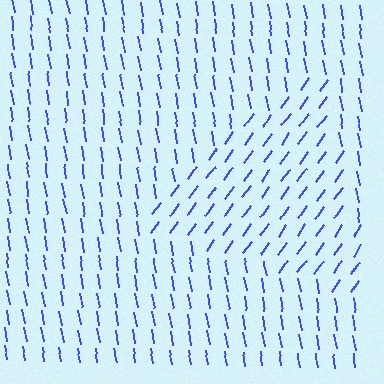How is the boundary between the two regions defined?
The boundary is defined purely by a change in line orientation (approximately 45 degrees difference). All lines are the same color and thickness.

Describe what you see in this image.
The image is filled with small blue line segments. A triangle region in the image has lines oriented differently from the surrounding lines, creating a visible texture boundary.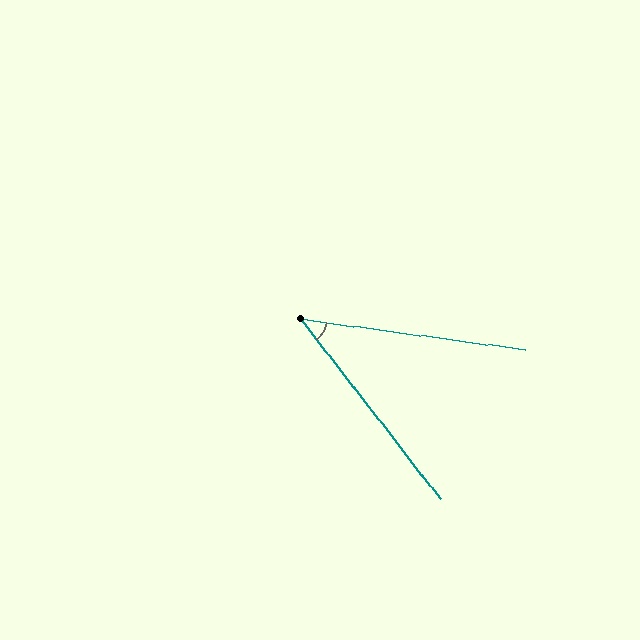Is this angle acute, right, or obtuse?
It is acute.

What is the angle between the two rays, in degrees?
Approximately 44 degrees.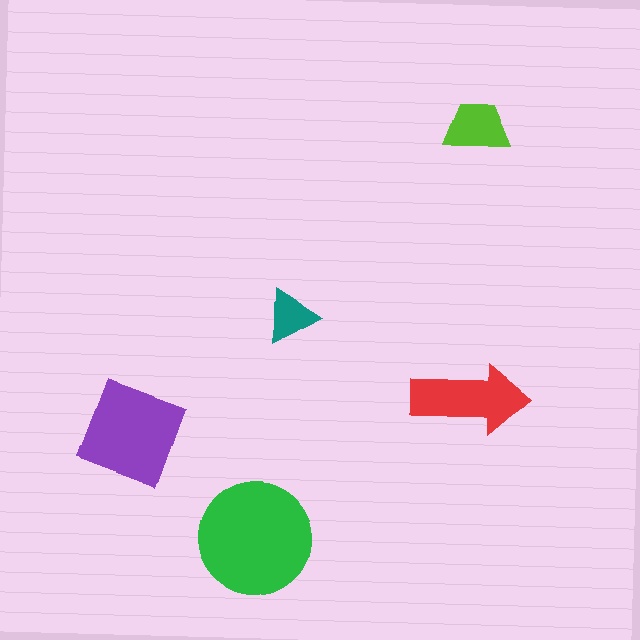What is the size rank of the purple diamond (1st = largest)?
2nd.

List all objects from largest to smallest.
The green circle, the purple diamond, the red arrow, the lime trapezoid, the teal triangle.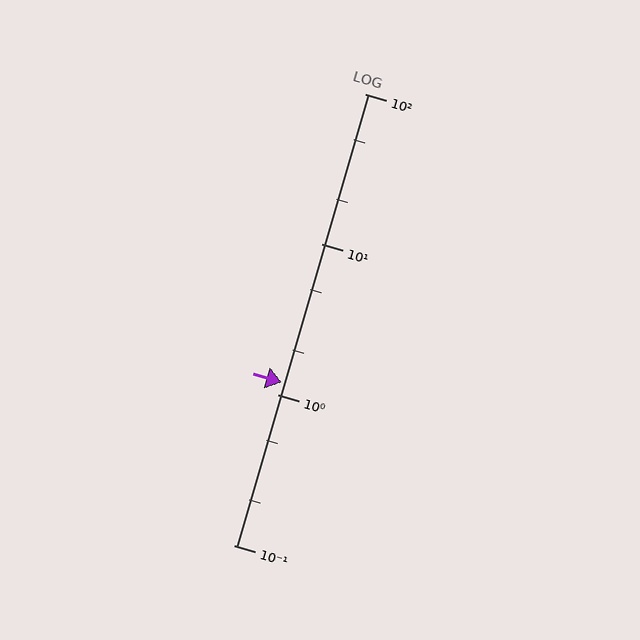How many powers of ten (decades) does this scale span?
The scale spans 3 decades, from 0.1 to 100.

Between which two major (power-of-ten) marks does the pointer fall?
The pointer is between 1 and 10.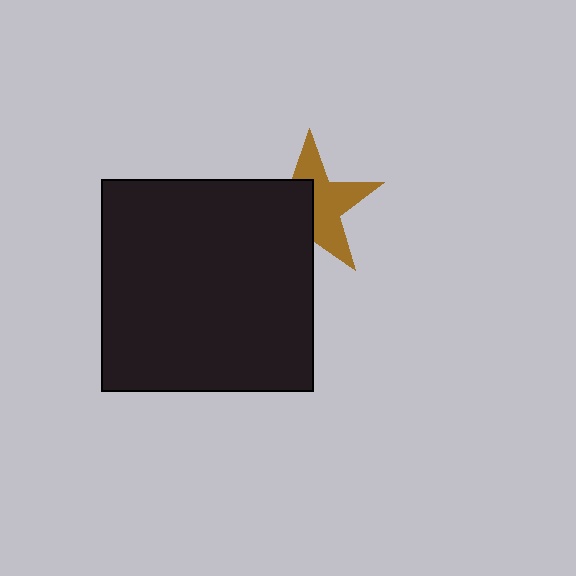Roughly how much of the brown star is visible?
About half of it is visible (roughly 53%).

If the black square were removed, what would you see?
You would see the complete brown star.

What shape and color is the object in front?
The object in front is a black square.